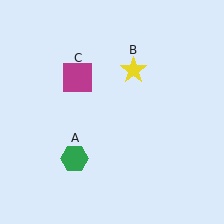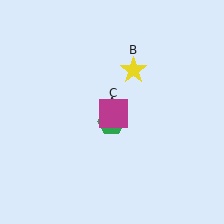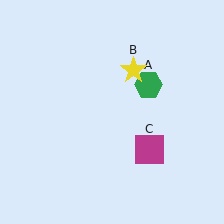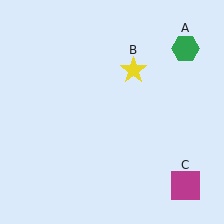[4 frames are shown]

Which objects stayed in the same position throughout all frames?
Yellow star (object B) remained stationary.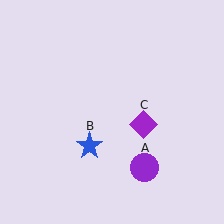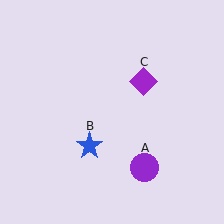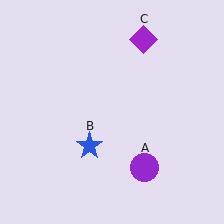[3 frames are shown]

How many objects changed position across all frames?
1 object changed position: purple diamond (object C).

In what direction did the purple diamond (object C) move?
The purple diamond (object C) moved up.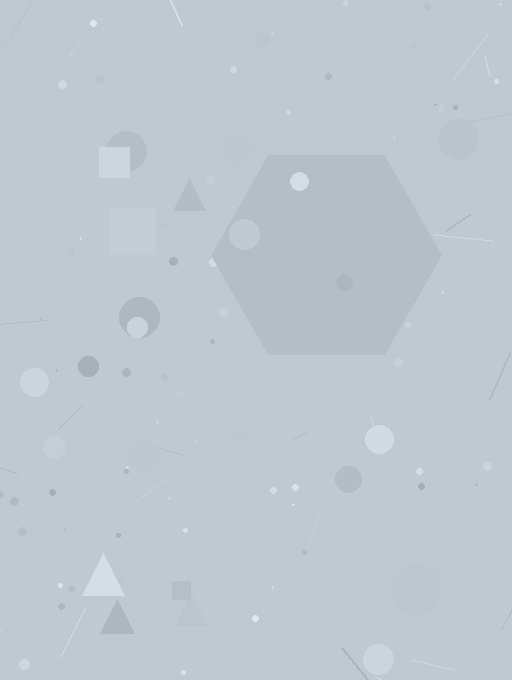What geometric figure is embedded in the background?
A hexagon is embedded in the background.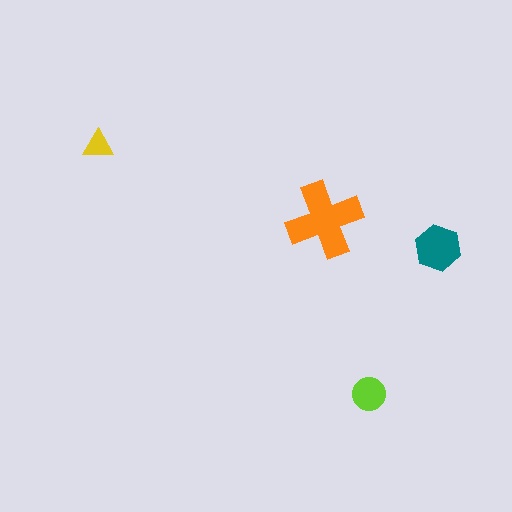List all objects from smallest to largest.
The yellow triangle, the lime circle, the teal hexagon, the orange cross.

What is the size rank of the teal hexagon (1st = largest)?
2nd.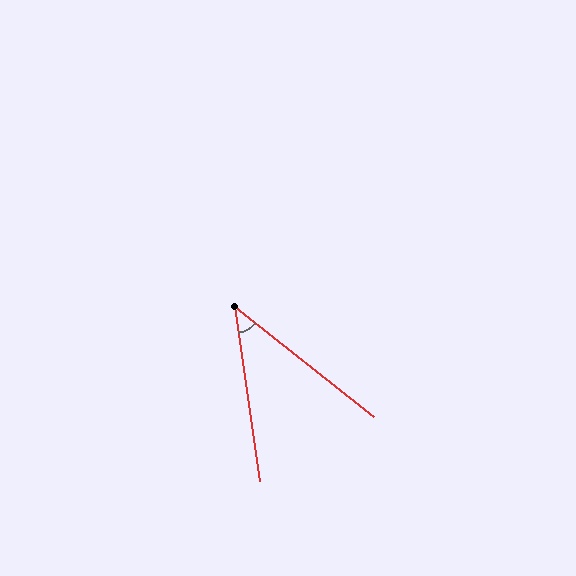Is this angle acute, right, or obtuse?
It is acute.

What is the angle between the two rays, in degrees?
Approximately 44 degrees.